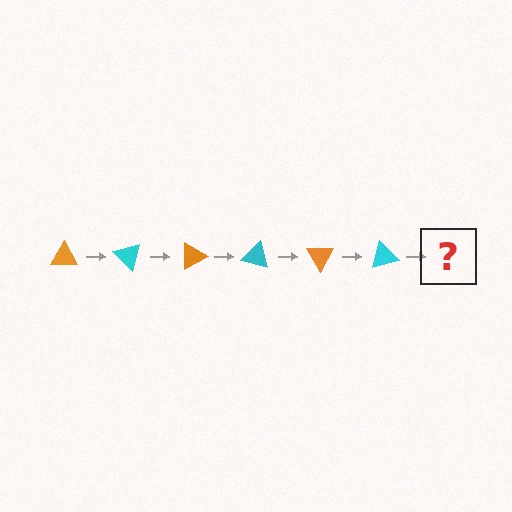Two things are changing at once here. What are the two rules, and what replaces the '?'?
The two rules are that it rotates 45 degrees each step and the color cycles through orange and cyan. The '?' should be an orange triangle, rotated 270 degrees from the start.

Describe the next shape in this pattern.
It should be an orange triangle, rotated 270 degrees from the start.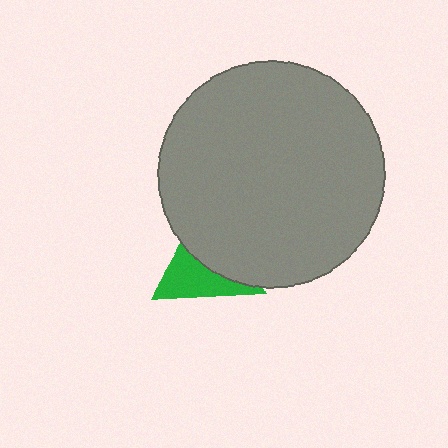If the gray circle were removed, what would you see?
You would see the complete green triangle.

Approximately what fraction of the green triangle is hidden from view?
Roughly 54% of the green triangle is hidden behind the gray circle.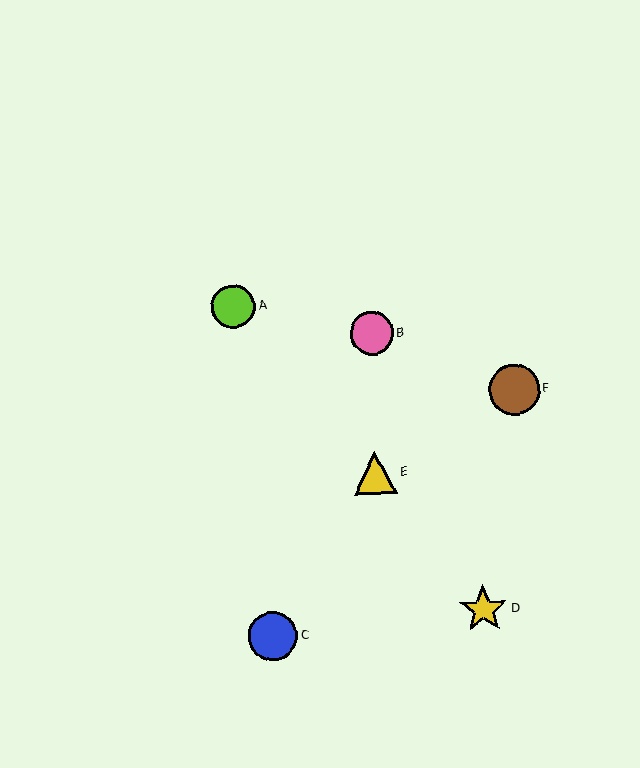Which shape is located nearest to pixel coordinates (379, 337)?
The pink circle (labeled B) at (372, 333) is nearest to that location.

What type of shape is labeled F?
Shape F is a brown circle.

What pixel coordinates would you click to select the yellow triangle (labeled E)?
Click at (375, 473) to select the yellow triangle E.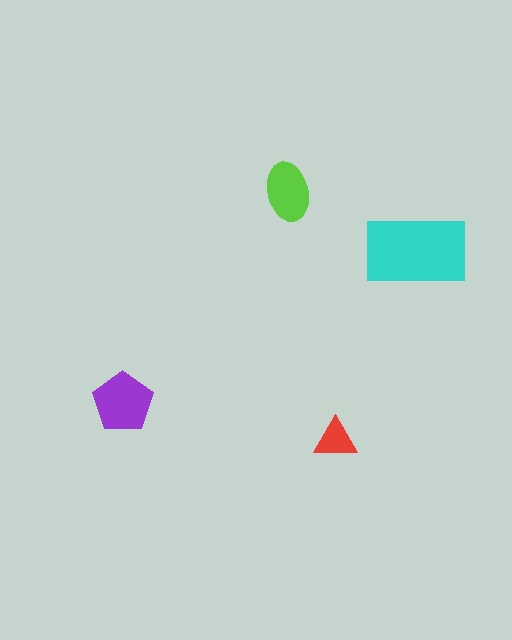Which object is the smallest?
The red triangle.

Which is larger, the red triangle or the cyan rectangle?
The cyan rectangle.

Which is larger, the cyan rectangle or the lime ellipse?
The cyan rectangle.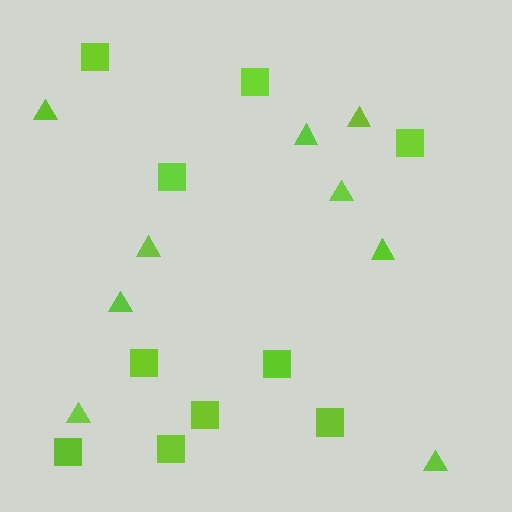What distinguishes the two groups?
There are 2 groups: one group of triangles (9) and one group of squares (10).